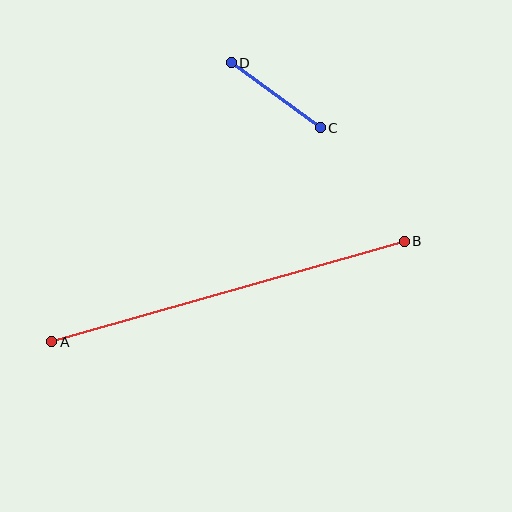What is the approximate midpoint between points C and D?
The midpoint is at approximately (276, 95) pixels.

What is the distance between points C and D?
The distance is approximately 110 pixels.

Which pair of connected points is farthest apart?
Points A and B are farthest apart.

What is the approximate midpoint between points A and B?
The midpoint is at approximately (228, 292) pixels.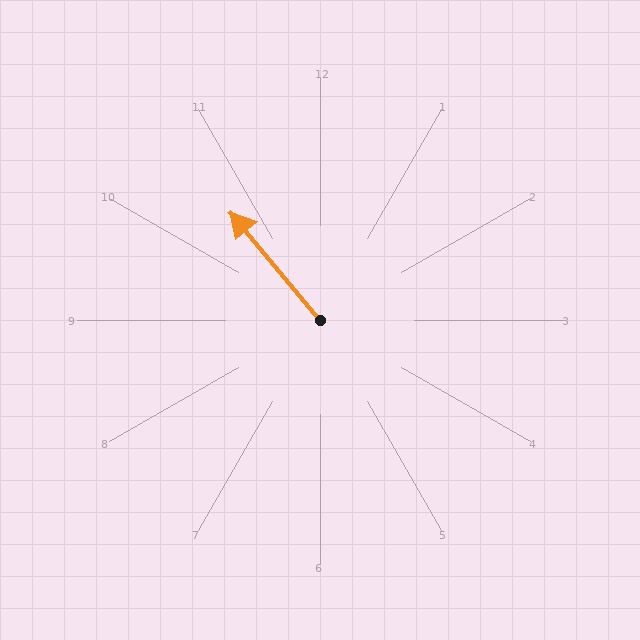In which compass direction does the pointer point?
Northwest.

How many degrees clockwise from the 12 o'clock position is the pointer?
Approximately 320 degrees.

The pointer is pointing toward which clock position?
Roughly 11 o'clock.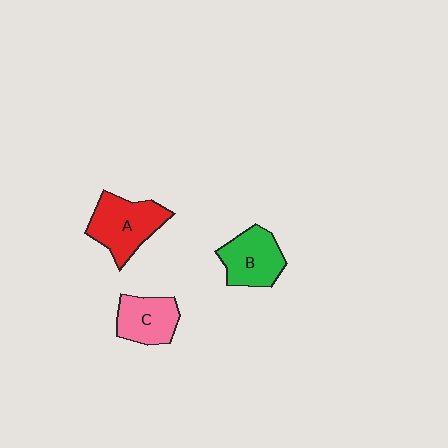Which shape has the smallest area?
Shape C (pink).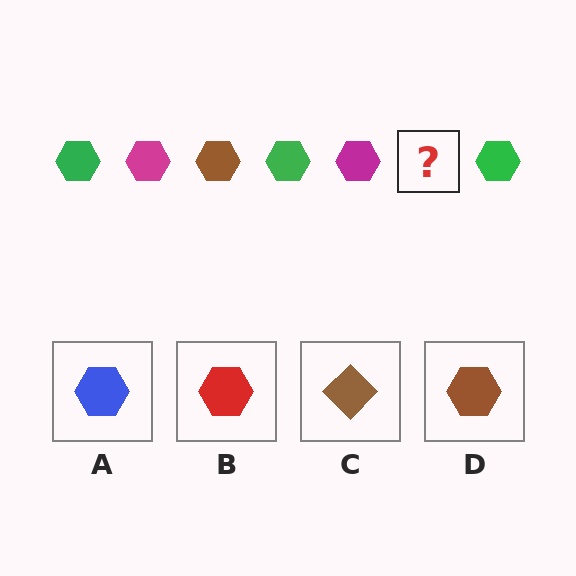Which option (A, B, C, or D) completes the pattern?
D.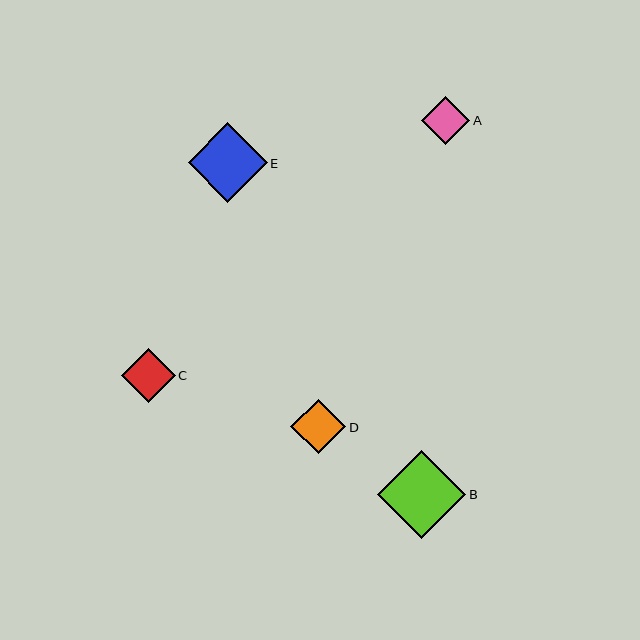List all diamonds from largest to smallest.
From largest to smallest: B, E, D, C, A.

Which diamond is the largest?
Diamond B is the largest with a size of approximately 88 pixels.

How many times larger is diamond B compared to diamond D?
Diamond B is approximately 1.6 times the size of diamond D.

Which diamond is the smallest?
Diamond A is the smallest with a size of approximately 49 pixels.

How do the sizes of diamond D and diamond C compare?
Diamond D and diamond C are approximately the same size.